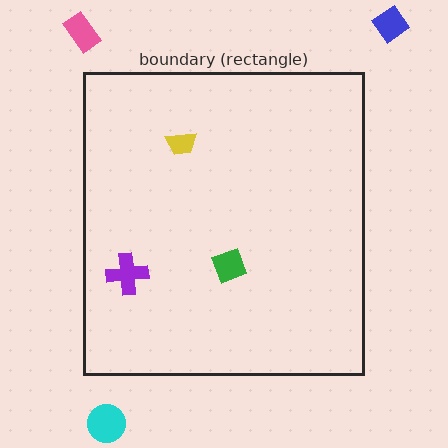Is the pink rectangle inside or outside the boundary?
Outside.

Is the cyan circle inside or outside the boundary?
Outside.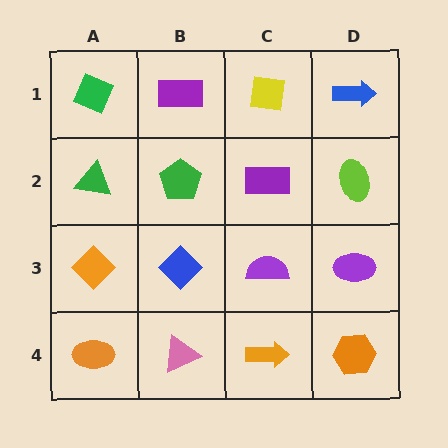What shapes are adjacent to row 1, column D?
A lime ellipse (row 2, column D), a yellow square (row 1, column C).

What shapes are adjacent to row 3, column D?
A lime ellipse (row 2, column D), an orange hexagon (row 4, column D), a purple semicircle (row 3, column C).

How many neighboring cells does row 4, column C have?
3.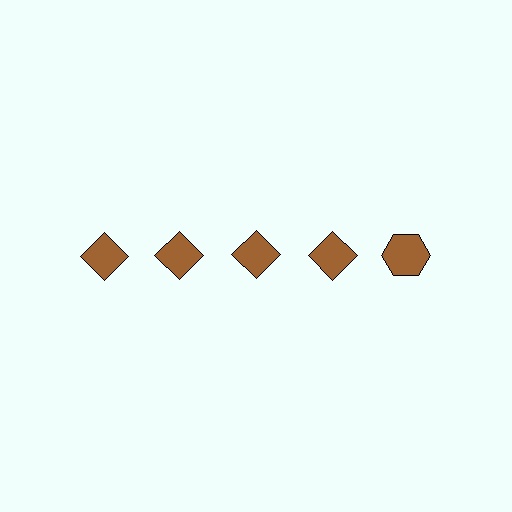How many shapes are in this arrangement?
There are 5 shapes arranged in a grid pattern.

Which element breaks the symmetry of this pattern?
The brown hexagon in the top row, rightmost column breaks the symmetry. All other shapes are brown diamonds.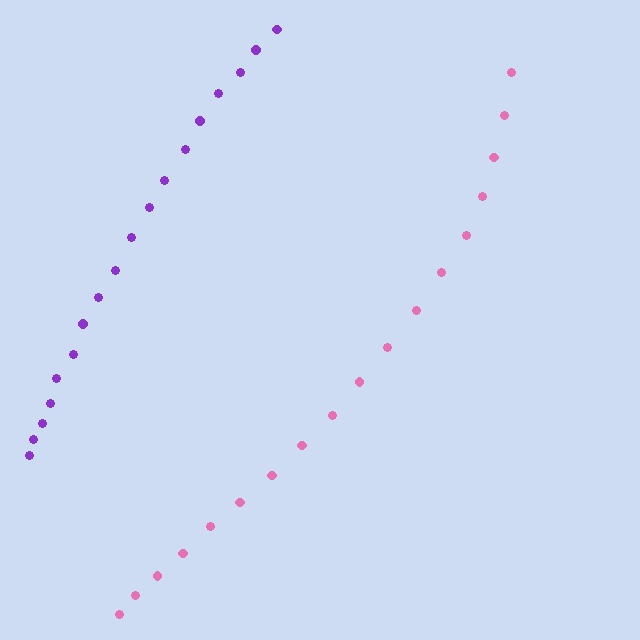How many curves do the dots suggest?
There are 2 distinct paths.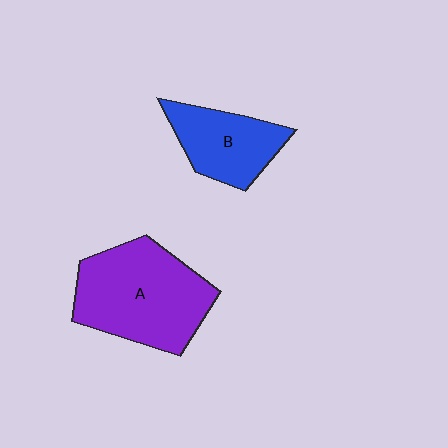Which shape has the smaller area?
Shape B (blue).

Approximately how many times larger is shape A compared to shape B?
Approximately 1.7 times.